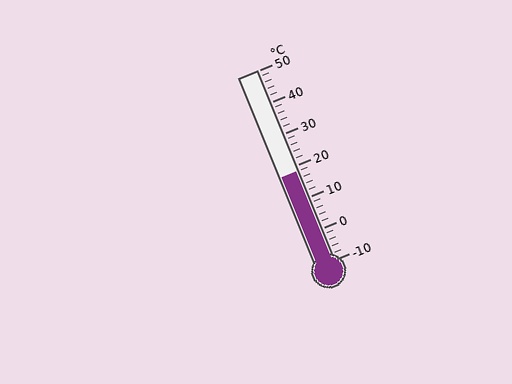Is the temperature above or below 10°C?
The temperature is above 10°C.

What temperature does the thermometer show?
The thermometer shows approximately 18°C.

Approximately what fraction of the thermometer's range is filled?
The thermometer is filled to approximately 45% of its range.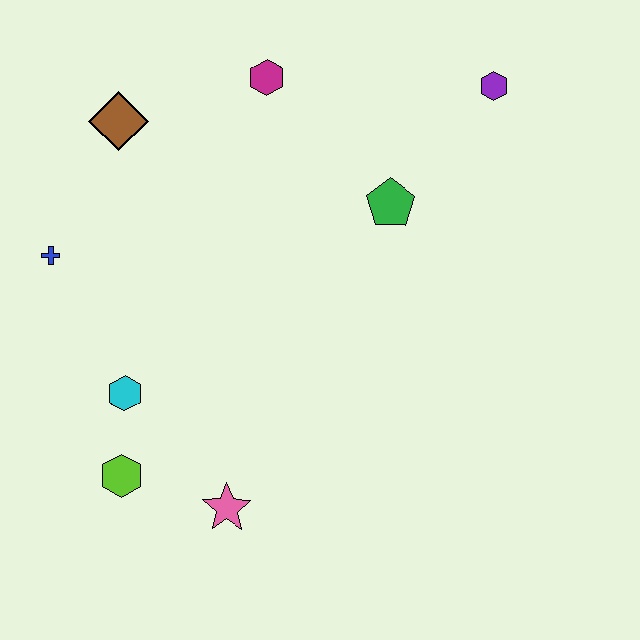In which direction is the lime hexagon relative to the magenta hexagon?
The lime hexagon is below the magenta hexagon.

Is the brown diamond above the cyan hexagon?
Yes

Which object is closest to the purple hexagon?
The green pentagon is closest to the purple hexagon.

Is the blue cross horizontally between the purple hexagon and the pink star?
No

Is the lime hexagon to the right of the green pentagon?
No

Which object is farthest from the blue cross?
The purple hexagon is farthest from the blue cross.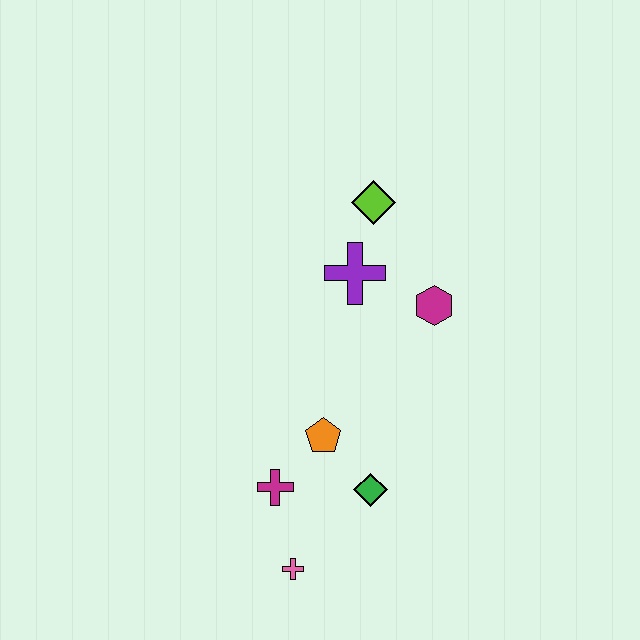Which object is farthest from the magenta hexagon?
The pink cross is farthest from the magenta hexagon.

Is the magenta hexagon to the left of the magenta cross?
No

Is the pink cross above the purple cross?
No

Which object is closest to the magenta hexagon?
The purple cross is closest to the magenta hexagon.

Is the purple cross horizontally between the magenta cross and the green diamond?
Yes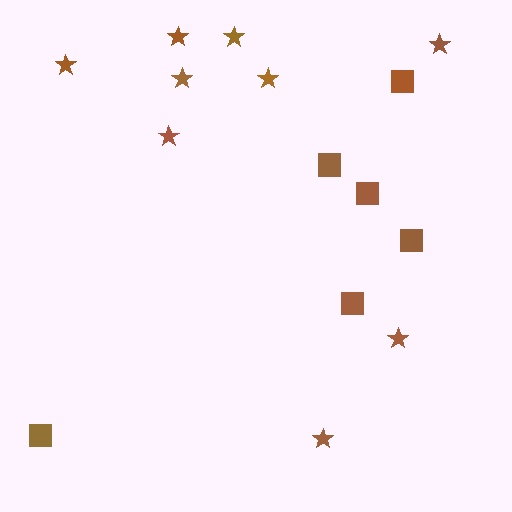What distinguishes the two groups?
There are 2 groups: one group of stars (9) and one group of squares (6).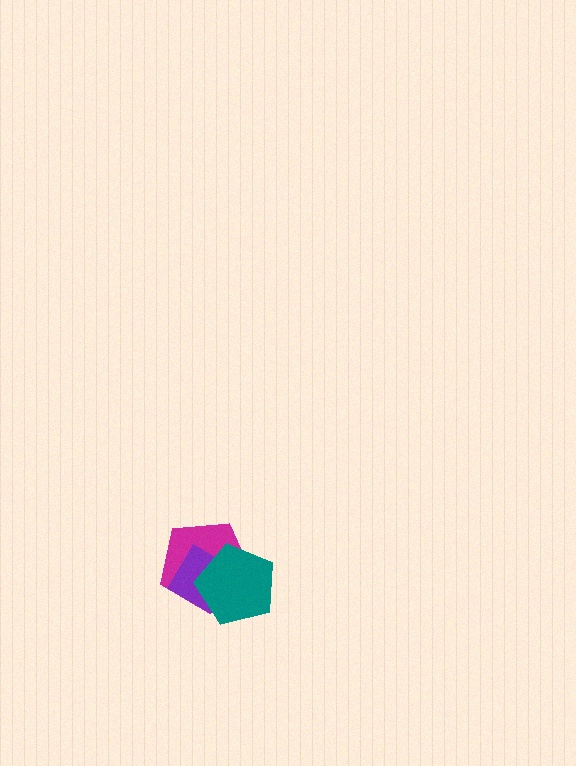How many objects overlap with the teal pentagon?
2 objects overlap with the teal pentagon.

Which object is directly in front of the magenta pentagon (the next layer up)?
The purple diamond is directly in front of the magenta pentagon.